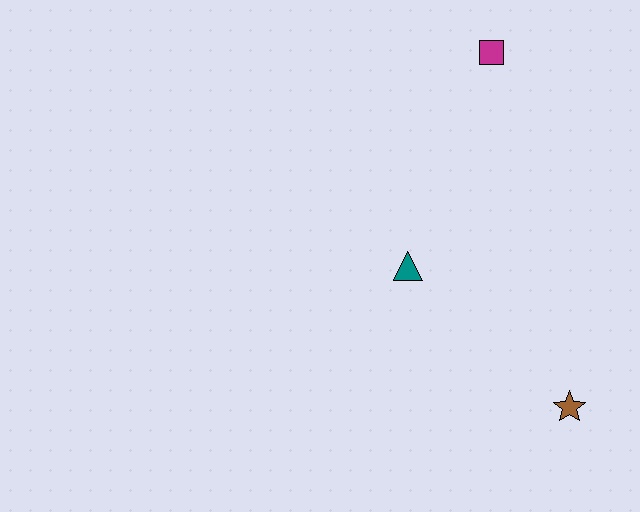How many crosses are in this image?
There are no crosses.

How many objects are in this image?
There are 3 objects.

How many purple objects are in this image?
There are no purple objects.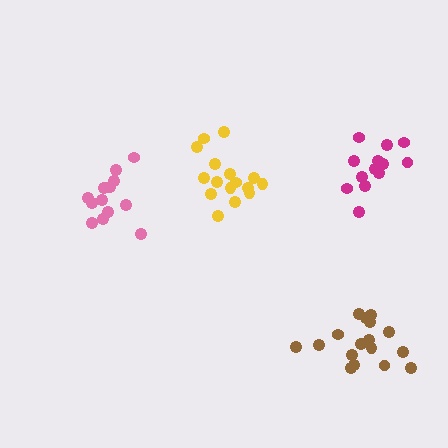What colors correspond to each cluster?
The clusters are colored: brown, yellow, pink, magenta.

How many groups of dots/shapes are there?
There are 4 groups.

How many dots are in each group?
Group 1: 17 dots, Group 2: 16 dots, Group 3: 13 dots, Group 4: 13 dots (59 total).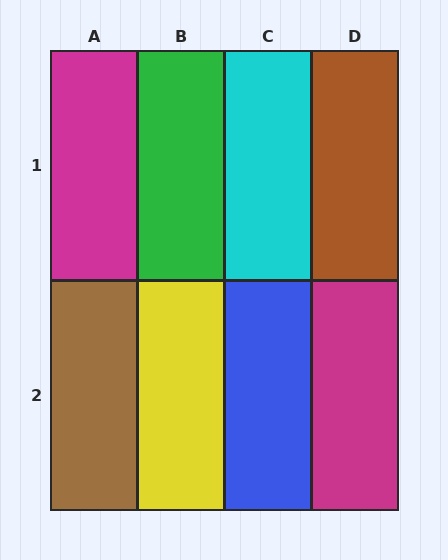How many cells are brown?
2 cells are brown.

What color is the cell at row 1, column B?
Green.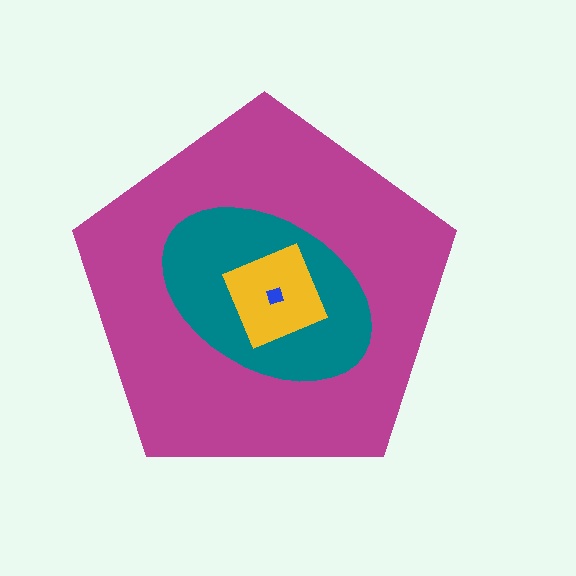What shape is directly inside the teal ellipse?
The yellow square.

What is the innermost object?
The blue diamond.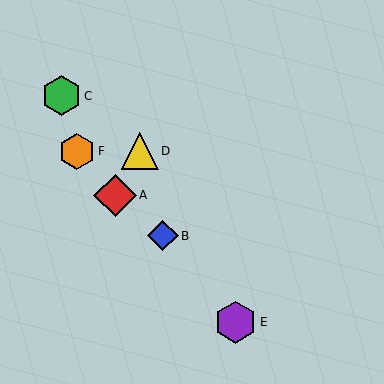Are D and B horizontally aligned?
No, D is at y≈151 and B is at y≈236.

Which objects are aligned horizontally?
Objects D, F are aligned horizontally.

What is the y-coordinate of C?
Object C is at y≈96.